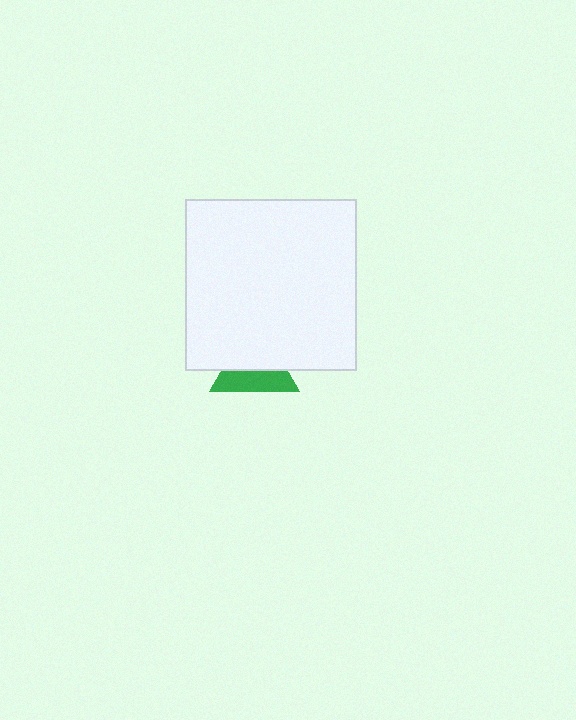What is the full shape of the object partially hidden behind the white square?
The partially hidden object is a green triangle.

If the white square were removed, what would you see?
You would see the complete green triangle.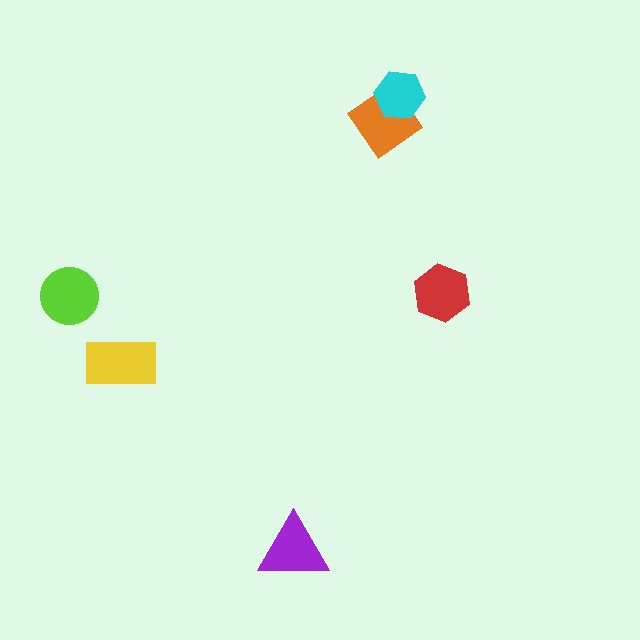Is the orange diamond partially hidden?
Yes, it is partially covered by another shape.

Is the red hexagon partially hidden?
No, no other shape covers it.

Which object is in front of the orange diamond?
The cyan hexagon is in front of the orange diamond.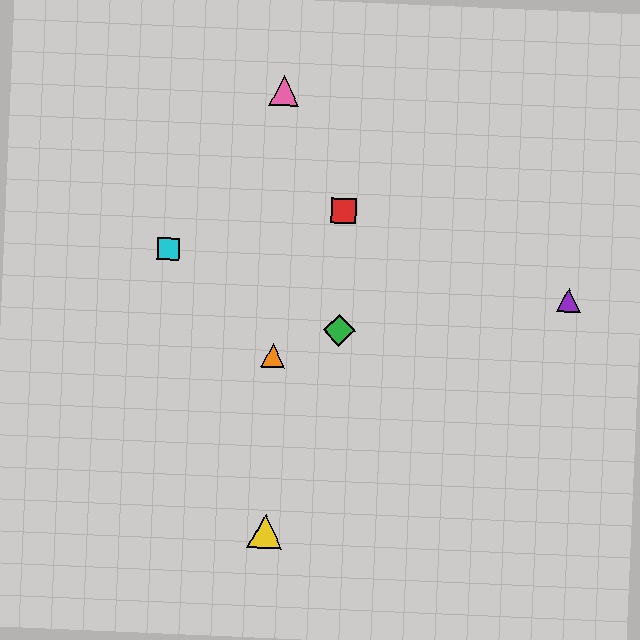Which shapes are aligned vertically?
The blue triangle, the yellow triangle, the orange triangle, the pink triangle are aligned vertically.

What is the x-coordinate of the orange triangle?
The orange triangle is at x≈273.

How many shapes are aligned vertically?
4 shapes (the blue triangle, the yellow triangle, the orange triangle, the pink triangle) are aligned vertically.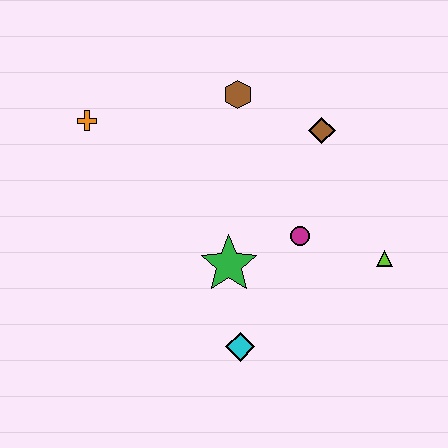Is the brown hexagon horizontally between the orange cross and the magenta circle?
Yes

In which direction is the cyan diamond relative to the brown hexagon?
The cyan diamond is below the brown hexagon.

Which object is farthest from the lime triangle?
The orange cross is farthest from the lime triangle.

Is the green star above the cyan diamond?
Yes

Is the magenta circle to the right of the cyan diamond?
Yes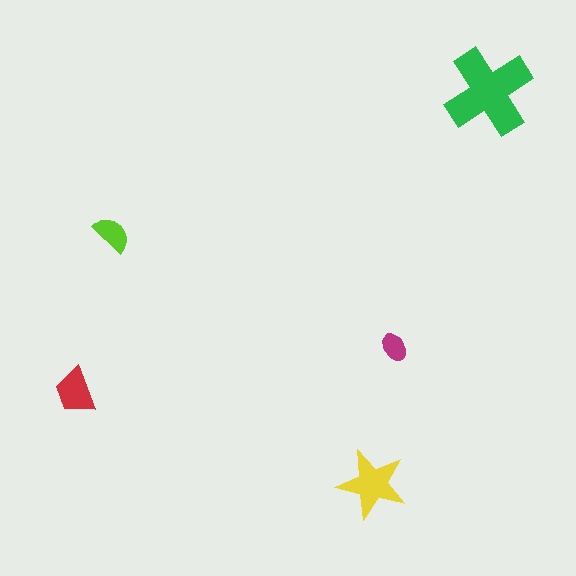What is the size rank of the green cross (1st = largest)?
1st.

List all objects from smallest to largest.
The magenta ellipse, the lime semicircle, the red trapezoid, the yellow star, the green cross.